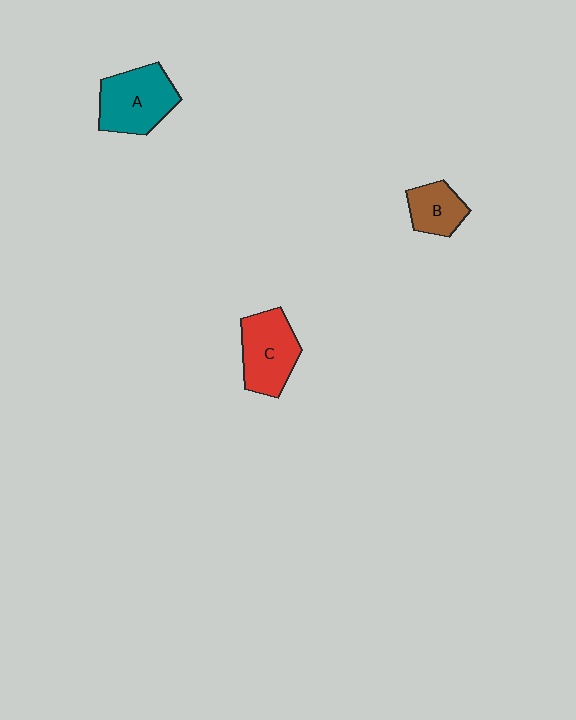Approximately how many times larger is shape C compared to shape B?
Approximately 1.6 times.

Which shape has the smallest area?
Shape B (brown).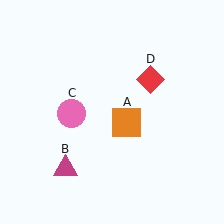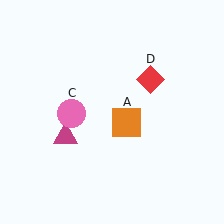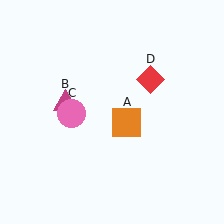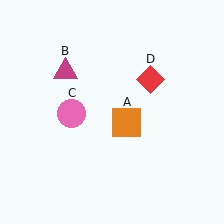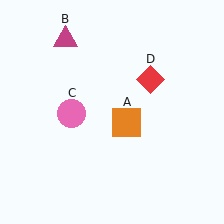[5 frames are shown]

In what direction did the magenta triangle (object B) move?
The magenta triangle (object B) moved up.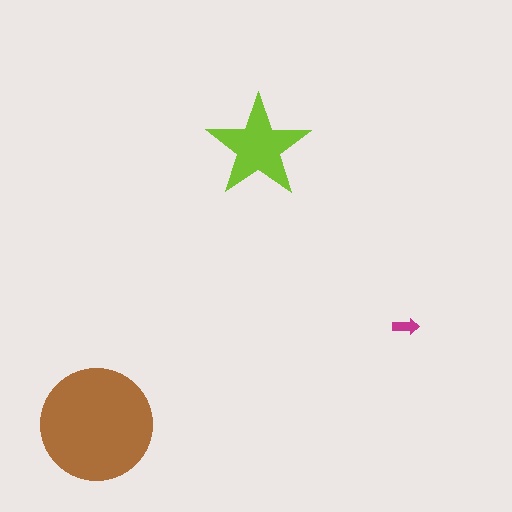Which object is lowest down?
The brown circle is bottommost.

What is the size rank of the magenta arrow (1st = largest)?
3rd.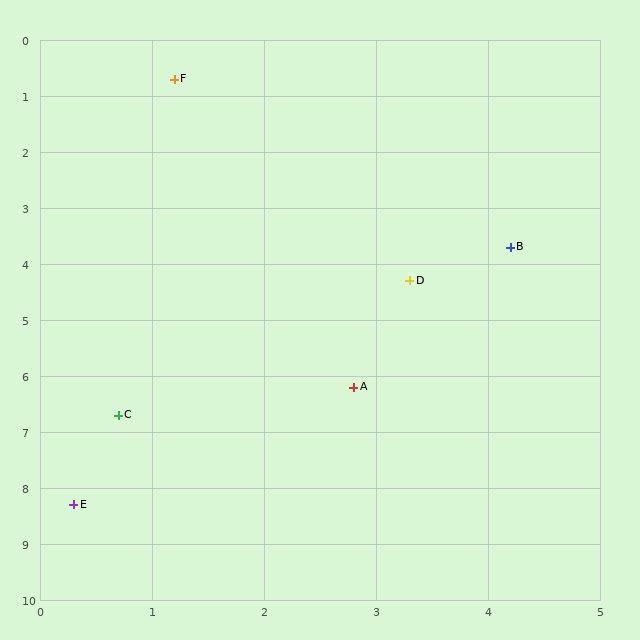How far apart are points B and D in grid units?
Points B and D are about 1.1 grid units apart.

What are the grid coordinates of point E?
Point E is at approximately (0.3, 8.3).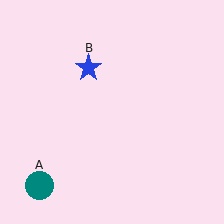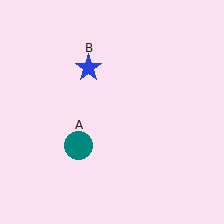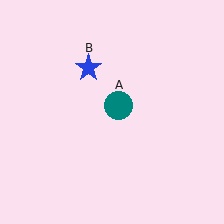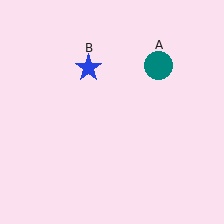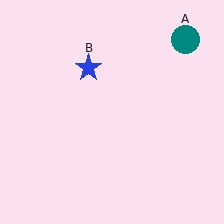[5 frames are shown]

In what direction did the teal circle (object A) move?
The teal circle (object A) moved up and to the right.